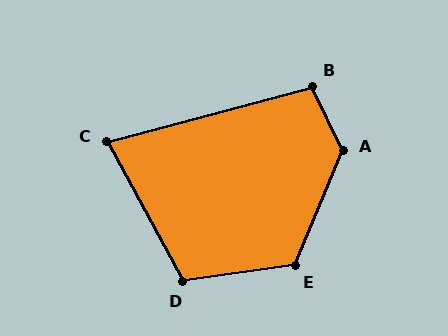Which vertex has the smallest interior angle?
C, at approximately 76 degrees.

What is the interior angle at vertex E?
Approximately 121 degrees (obtuse).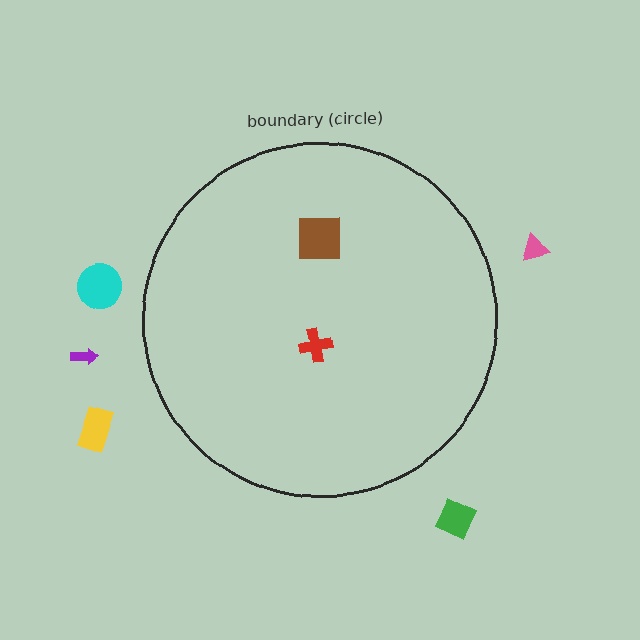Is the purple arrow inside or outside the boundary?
Outside.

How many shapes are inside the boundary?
2 inside, 5 outside.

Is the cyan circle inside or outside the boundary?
Outside.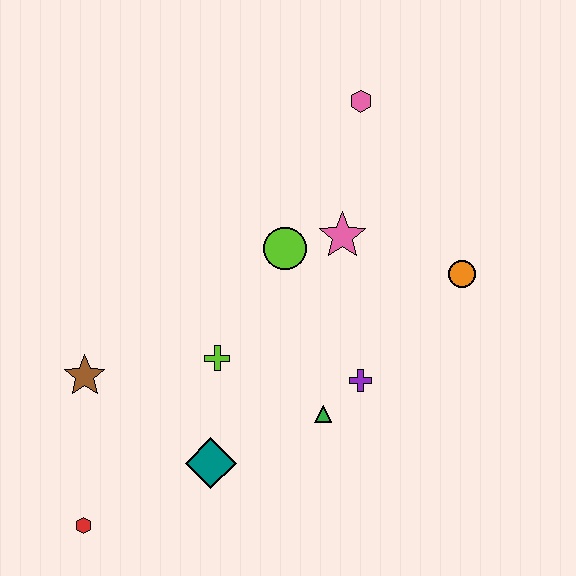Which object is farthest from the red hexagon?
The pink hexagon is farthest from the red hexagon.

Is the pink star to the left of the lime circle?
No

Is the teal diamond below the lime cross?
Yes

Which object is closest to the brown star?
The lime cross is closest to the brown star.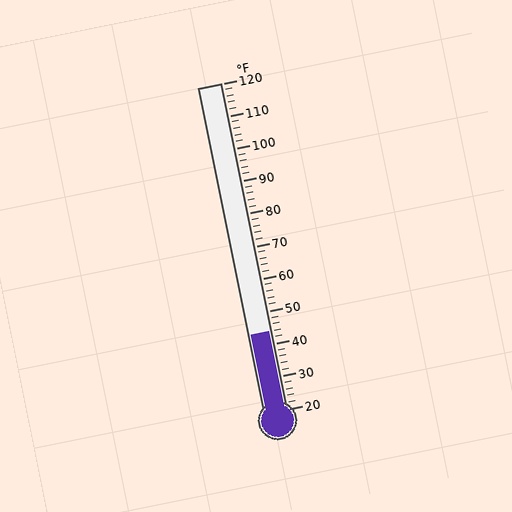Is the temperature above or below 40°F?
The temperature is above 40°F.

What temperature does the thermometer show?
The thermometer shows approximately 44°F.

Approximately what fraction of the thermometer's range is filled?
The thermometer is filled to approximately 25% of its range.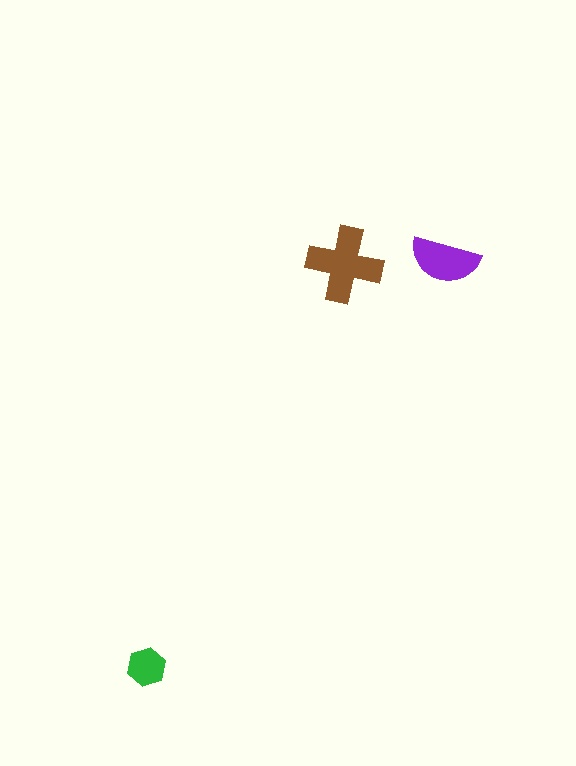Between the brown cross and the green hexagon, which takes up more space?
The brown cross.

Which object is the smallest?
The green hexagon.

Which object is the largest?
The brown cross.